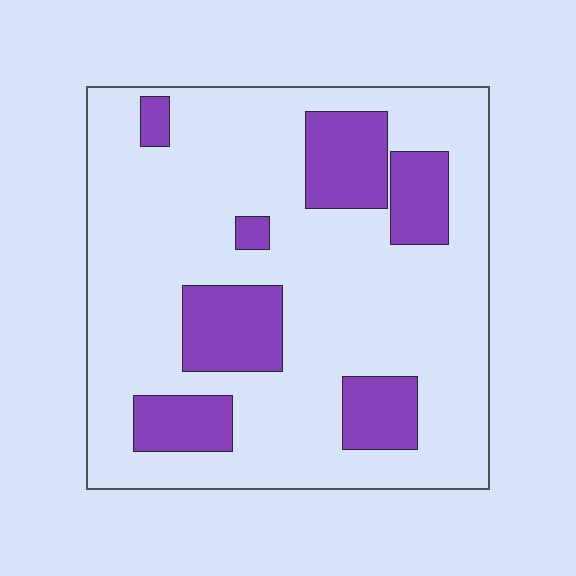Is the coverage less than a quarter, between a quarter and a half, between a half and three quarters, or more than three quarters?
Less than a quarter.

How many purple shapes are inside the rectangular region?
7.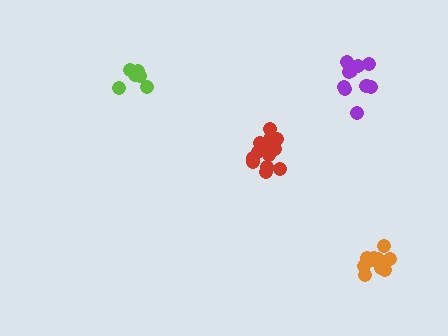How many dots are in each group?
Group 1: 10 dots, Group 2: 8 dots, Group 3: 13 dots, Group 4: 10 dots (41 total).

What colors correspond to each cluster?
The clusters are colored: purple, lime, red, orange.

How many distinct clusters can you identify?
There are 4 distinct clusters.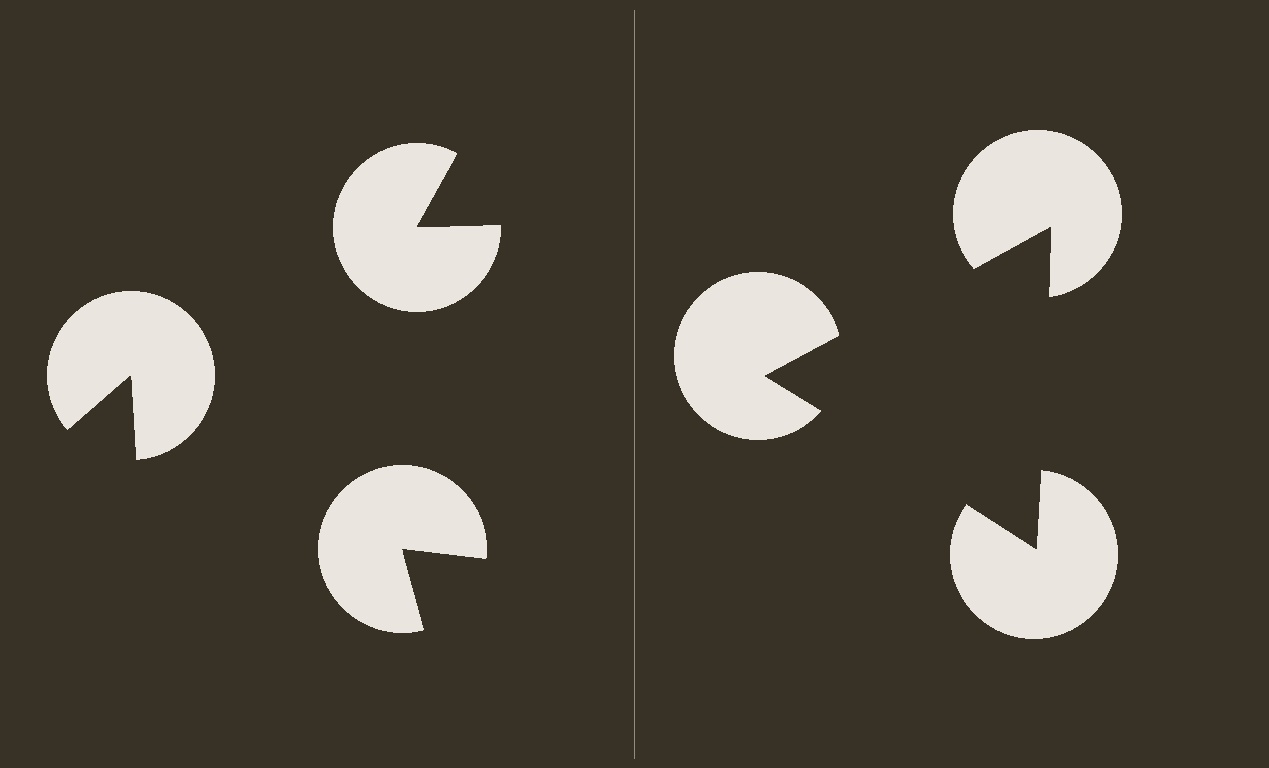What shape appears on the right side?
An illusory triangle.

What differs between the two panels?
The pac-man discs are positioned identically on both sides; only the wedge orientations differ. On the right they align to a triangle; on the left they are misaligned.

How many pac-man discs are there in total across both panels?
6 — 3 on each side.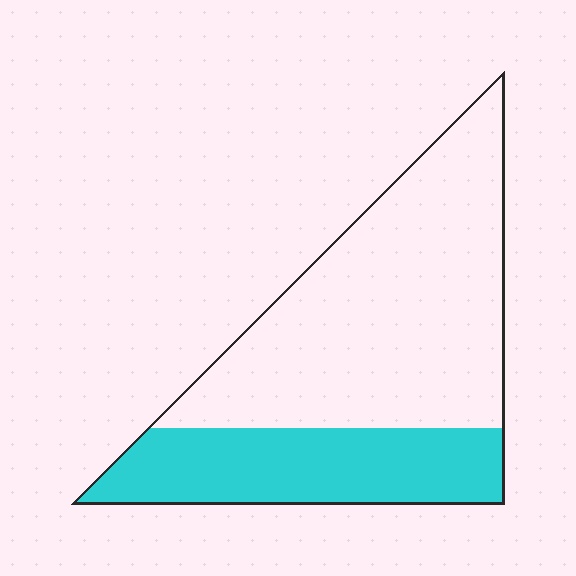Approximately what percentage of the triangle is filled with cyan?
Approximately 30%.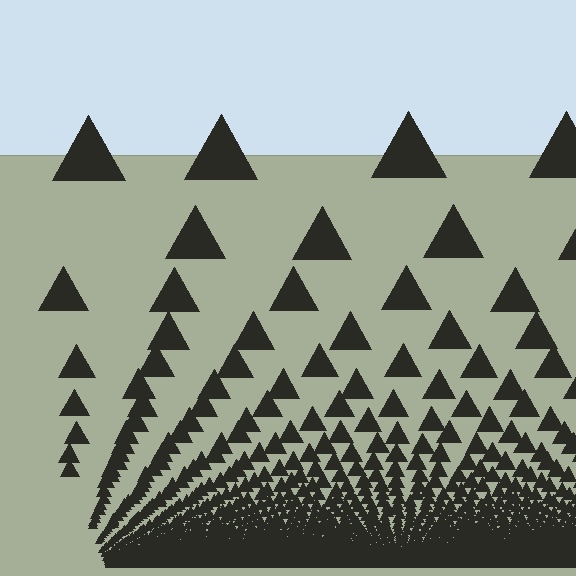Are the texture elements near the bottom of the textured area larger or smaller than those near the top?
Smaller. The gradient is inverted — elements near the bottom are smaller and denser.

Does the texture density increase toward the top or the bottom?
Density increases toward the bottom.